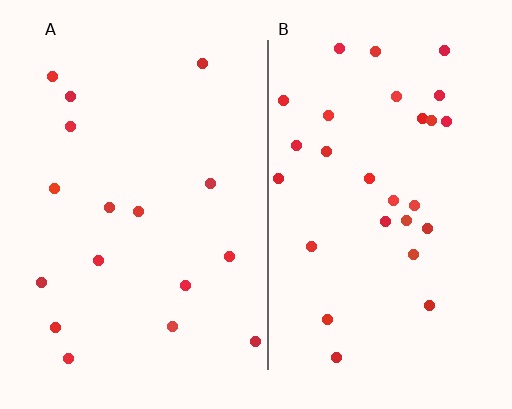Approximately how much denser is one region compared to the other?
Approximately 1.7× — region B over region A.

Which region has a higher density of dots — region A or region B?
B (the right).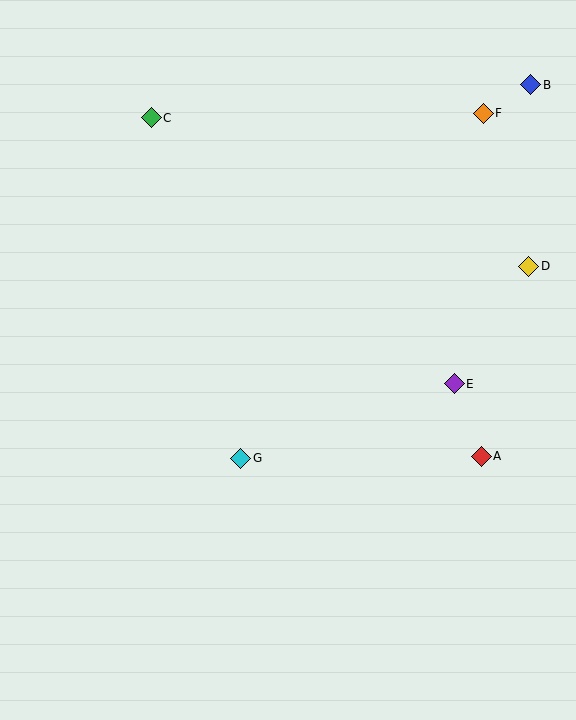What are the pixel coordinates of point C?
Point C is at (151, 118).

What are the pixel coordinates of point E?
Point E is at (454, 384).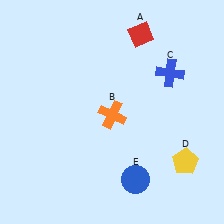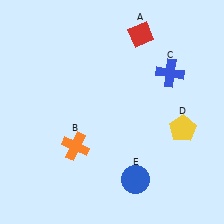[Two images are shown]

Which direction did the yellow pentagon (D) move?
The yellow pentagon (D) moved up.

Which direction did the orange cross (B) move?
The orange cross (B) moved left.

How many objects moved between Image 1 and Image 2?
2 objects moved between the two images.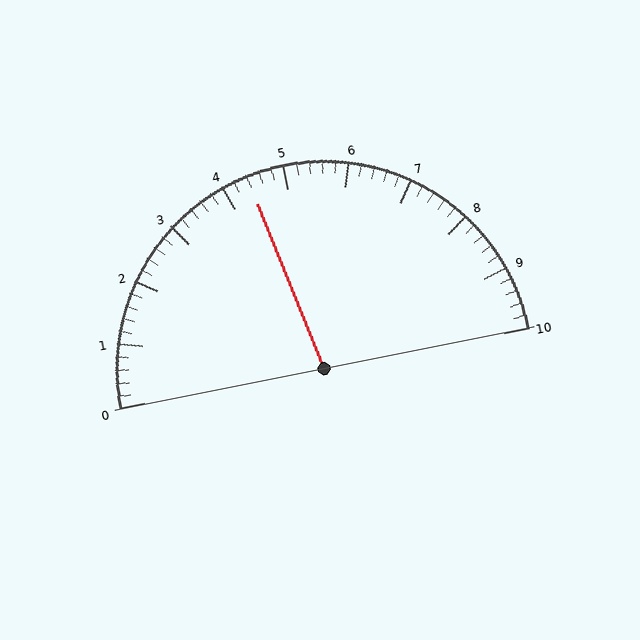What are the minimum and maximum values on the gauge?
The gauge ranges from 0 to 10.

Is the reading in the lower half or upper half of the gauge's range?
The reading is in the lower half of the range (0 to 10).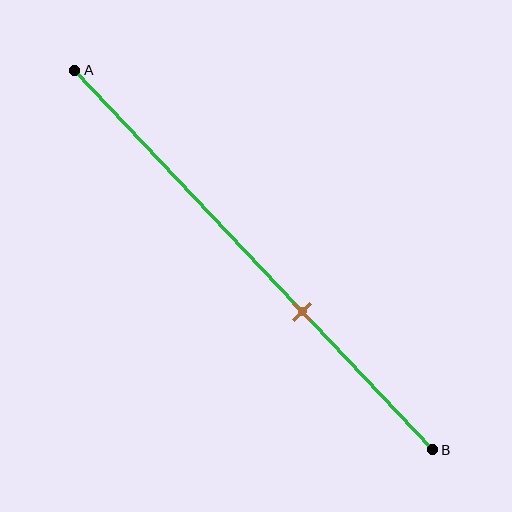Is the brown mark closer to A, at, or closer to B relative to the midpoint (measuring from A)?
The brown mark is closer to point B than the midpoint of segment AB.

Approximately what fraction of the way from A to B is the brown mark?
The brown mark is approximately 65% of the way from A to B.